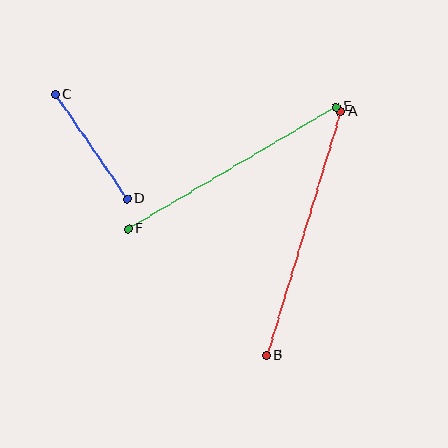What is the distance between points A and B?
The distance is approximately 255 pixels.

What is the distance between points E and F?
The distance is approximately 241 pixels.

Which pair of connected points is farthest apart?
Points A and B are farthest apart.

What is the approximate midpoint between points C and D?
The midpoint is at approximately (91, 147) pixels.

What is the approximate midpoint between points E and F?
The midpoint is at approximately (232, 168) pixels.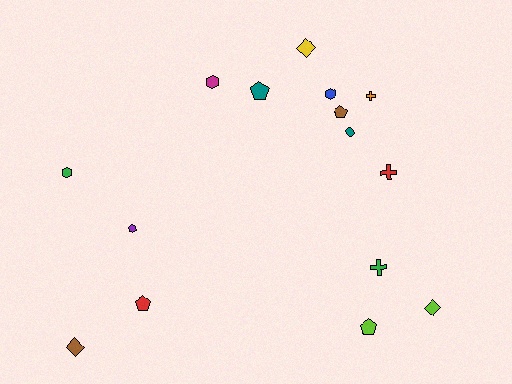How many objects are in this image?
There are 15 objects.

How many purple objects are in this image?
There is 1 purple object.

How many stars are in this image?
There are no stars.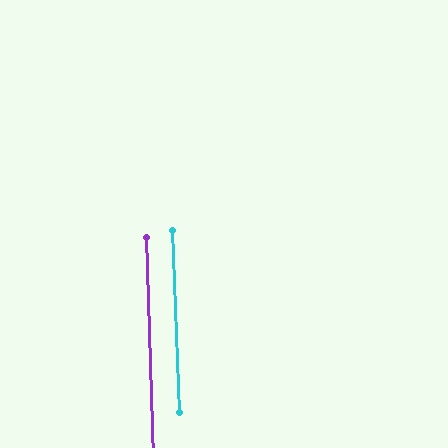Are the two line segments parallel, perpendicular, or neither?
Parallel — their directions differ by only 0.3°.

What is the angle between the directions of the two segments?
Approximately 0 degrees.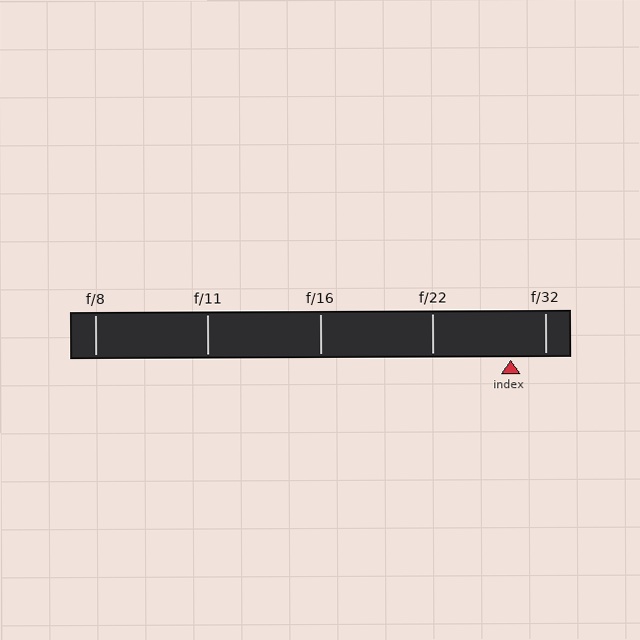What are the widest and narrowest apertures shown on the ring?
The widest aperture shown is f/8 and the narrowest is f/32.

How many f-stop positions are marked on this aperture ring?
There are 5 f-stop positions marked.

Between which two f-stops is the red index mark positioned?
The index mark is between f/22 and f/32.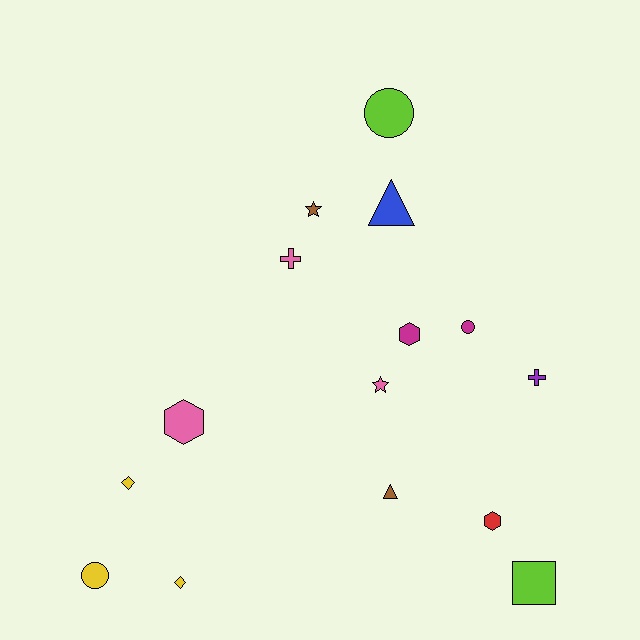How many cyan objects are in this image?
There are no cyan objects.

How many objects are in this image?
There are 15 objects.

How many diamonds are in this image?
There are 2 diamonds.